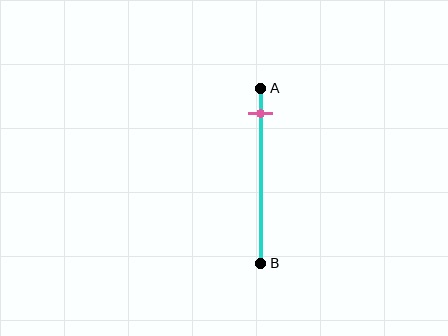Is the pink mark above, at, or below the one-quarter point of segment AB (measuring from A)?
The pink mark is above the one-quarter point of segment AB.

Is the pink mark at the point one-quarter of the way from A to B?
No, the mark is at about 15% from A, not at the 25% one-quarter point.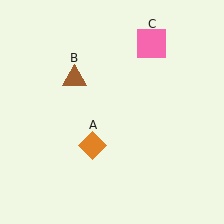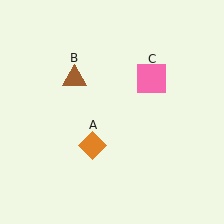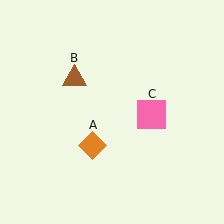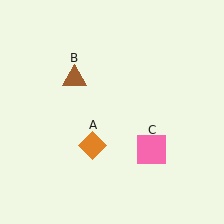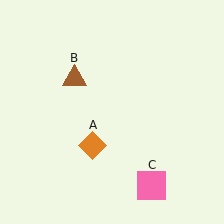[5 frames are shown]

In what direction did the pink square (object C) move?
The pink square (object C) moved down.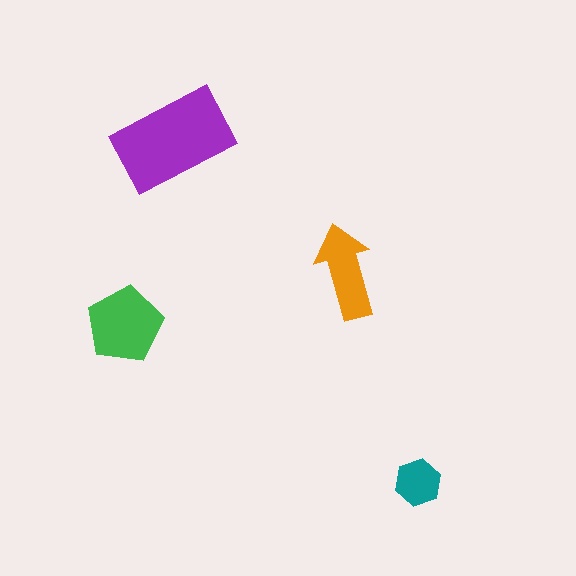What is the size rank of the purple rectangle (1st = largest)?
1st.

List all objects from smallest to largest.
The teal hexagon, the orange arrow, the green pentagon, the purple rectangle.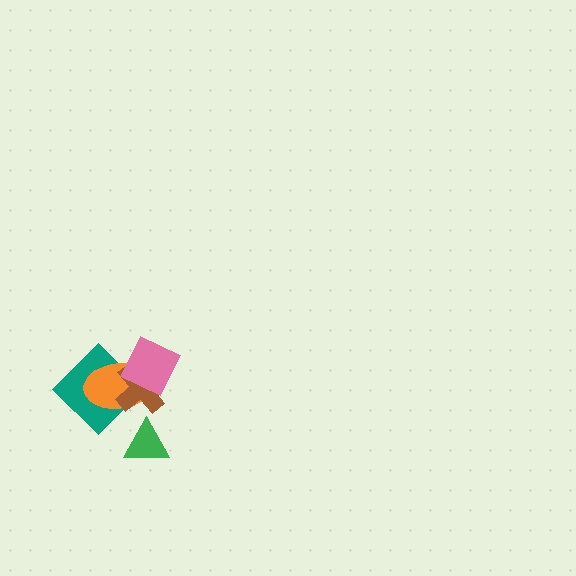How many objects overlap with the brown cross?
3 objects overlap with the brown cross.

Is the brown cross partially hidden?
Yes, it is partially covered by another shape.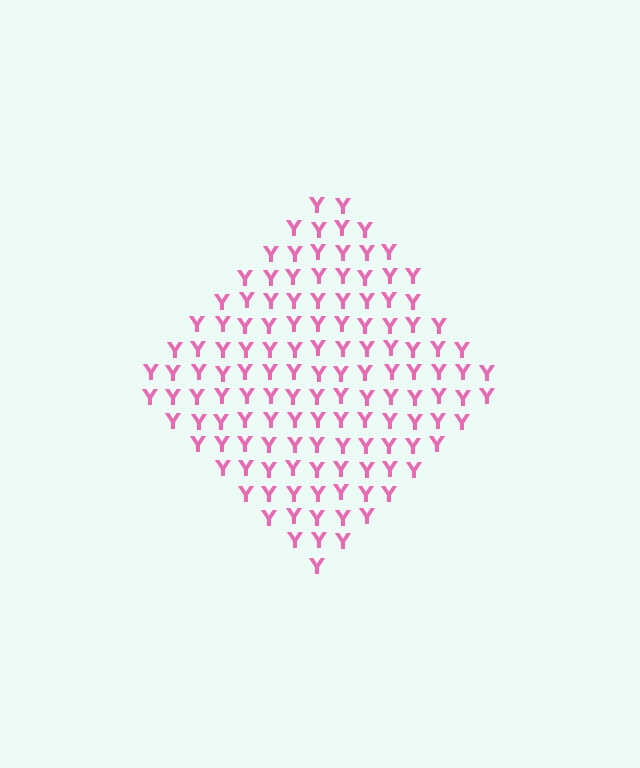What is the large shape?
The large shape is a diamond.